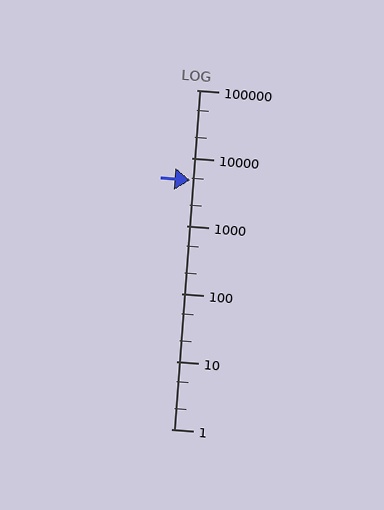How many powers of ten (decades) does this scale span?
The scale spans 5 decades, from 1 to 100000.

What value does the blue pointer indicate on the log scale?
The pointer indicates approximately 4700.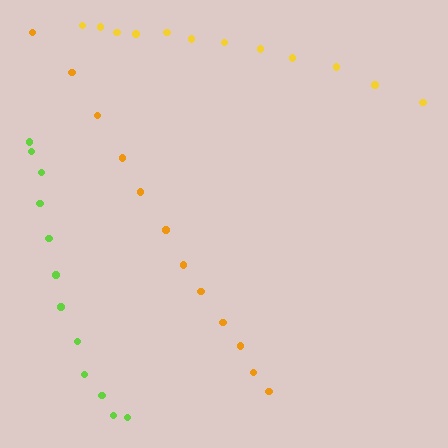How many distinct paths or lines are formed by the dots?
There are 3 distinct paths.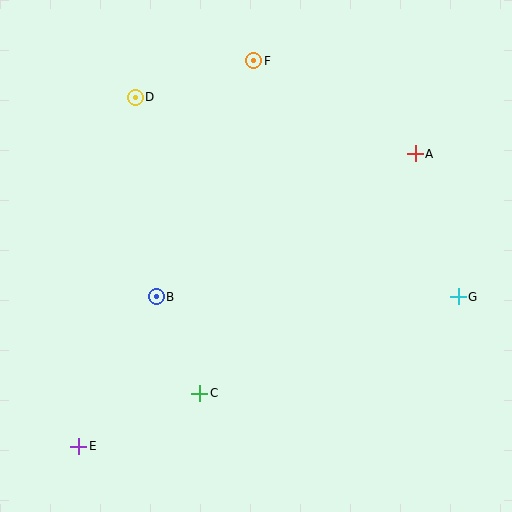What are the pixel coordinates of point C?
Point C is at (199, 393).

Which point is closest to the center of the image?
Point B at (156, 297) is closest to the center.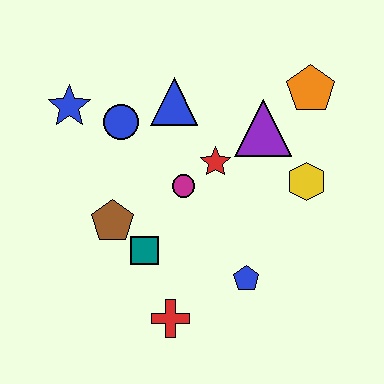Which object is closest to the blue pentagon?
The red cross is closest to the blue pentagon.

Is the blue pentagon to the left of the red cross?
No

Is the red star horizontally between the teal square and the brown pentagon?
No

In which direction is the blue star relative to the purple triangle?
The blue star is to the left of the purple triangle.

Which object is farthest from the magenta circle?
The orange pentagon is farthest from the magenta circle.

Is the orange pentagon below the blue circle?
No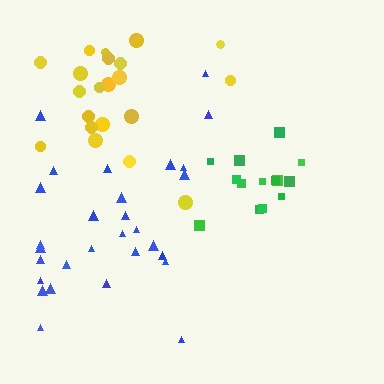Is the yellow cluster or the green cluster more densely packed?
Yellow.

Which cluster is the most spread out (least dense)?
Blue.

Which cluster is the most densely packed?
Yellow.